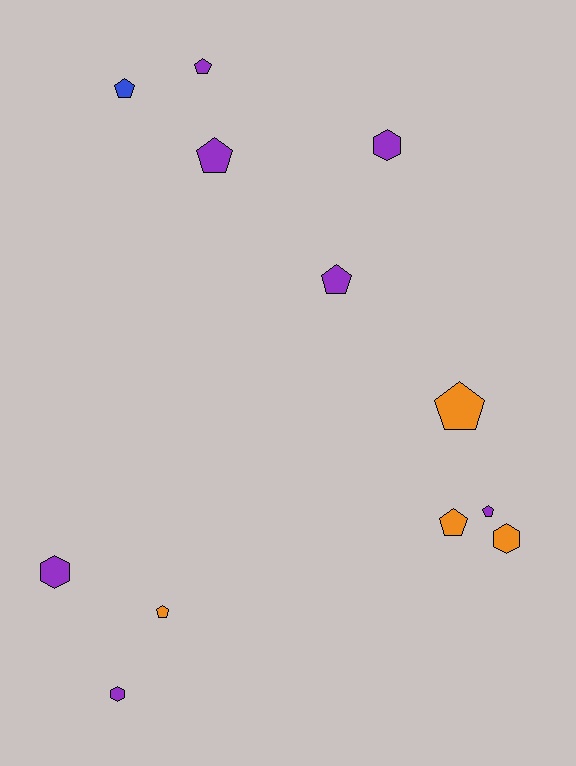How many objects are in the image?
There are 12 objects.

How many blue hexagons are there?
There are no blue hexagons.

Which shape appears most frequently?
Pentagon, with 8 objects.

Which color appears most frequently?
Purple, with 7 objects.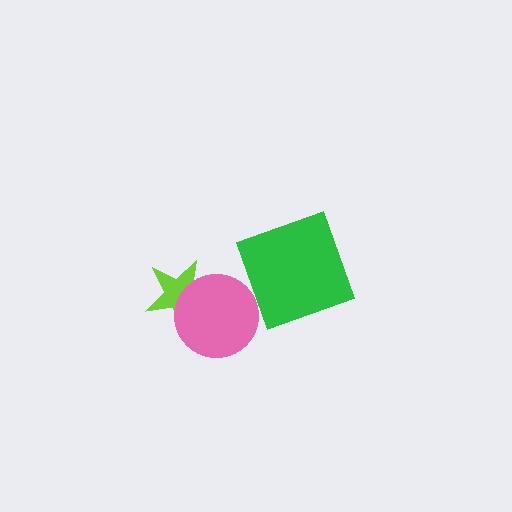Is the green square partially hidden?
No, no other shape covers it.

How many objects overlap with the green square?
0 objects overlap with the green square.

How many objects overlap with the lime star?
1 object overlaps with the lime star.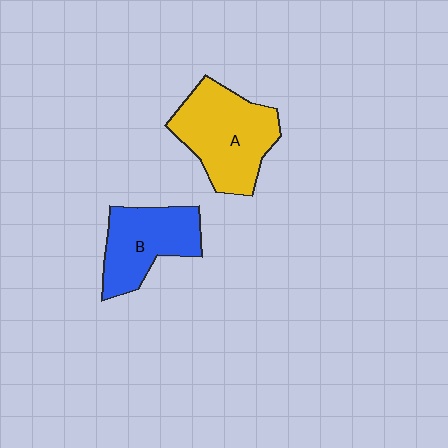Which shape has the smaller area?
Shape B (blue).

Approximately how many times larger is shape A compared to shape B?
Approximately 1.3 times.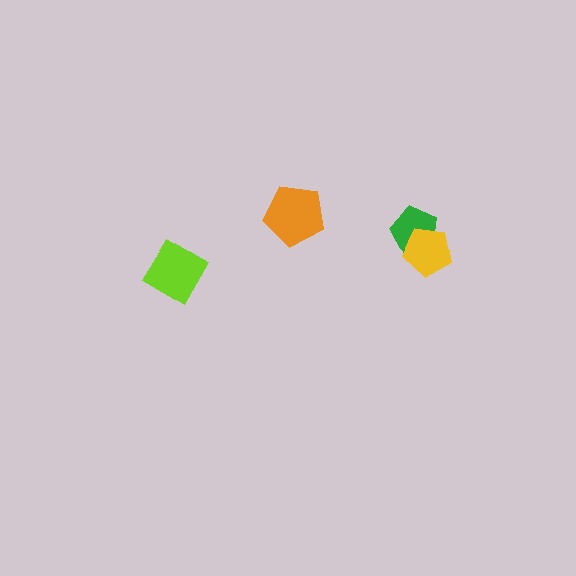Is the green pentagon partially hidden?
Yes, it is partially covered by another shape.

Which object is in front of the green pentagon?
The yellow pentagon is in front of the green pentagon.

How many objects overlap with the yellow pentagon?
1 object overlaps with the yellow pentagon.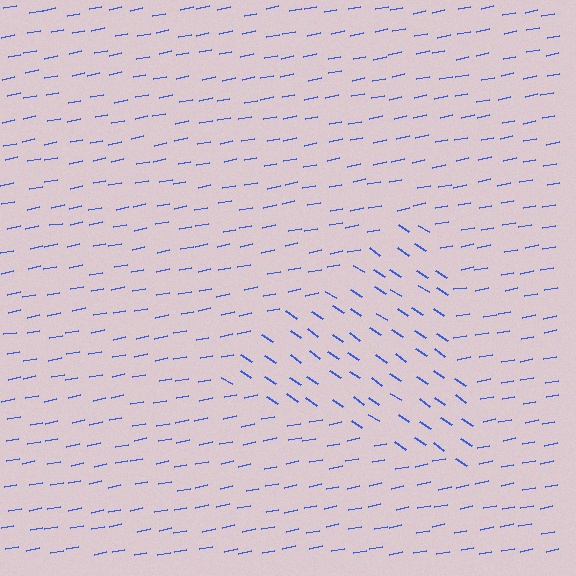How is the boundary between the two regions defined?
The boundary is defined purely by a change in line orientation (approximately 45 degrees difference). All lines are the same color and thickness.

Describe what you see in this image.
The image is filled with small blue line segments. A triangle region in the image has lines oriented differently from the surrounding lines, creating a visible texture boundary.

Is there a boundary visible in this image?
Yes, there is a texture boundary formed by a change in line orientation.